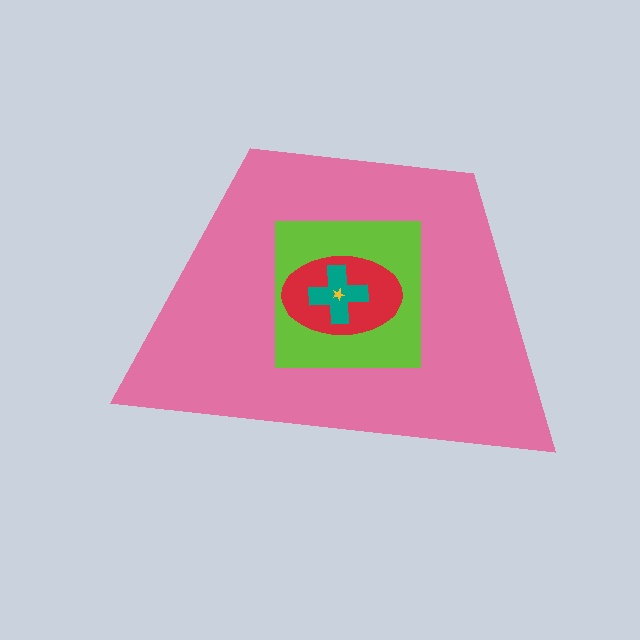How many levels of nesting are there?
5.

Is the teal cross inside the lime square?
Yes.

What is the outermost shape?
The pink trapezoid.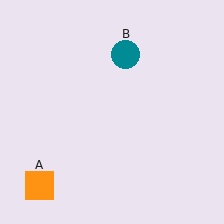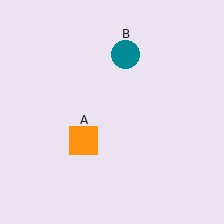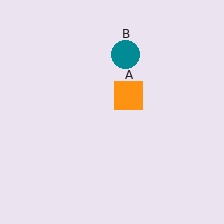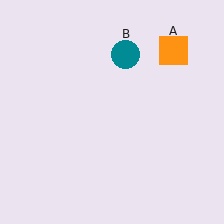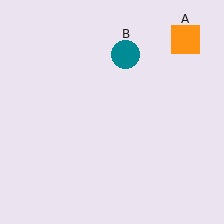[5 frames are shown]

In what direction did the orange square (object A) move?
The orange square (object A) moved up and to the right.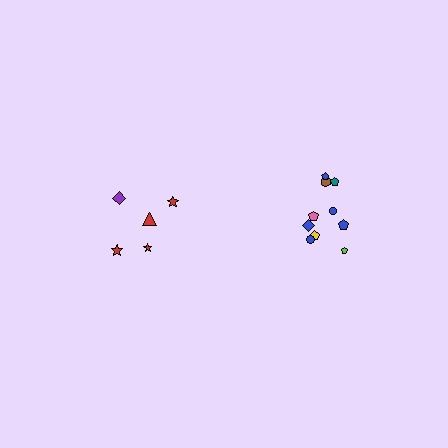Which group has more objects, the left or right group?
The right group.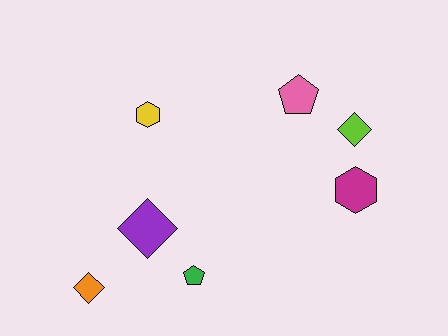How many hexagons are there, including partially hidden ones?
There are 2 hexagons.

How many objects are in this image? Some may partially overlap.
There are 7 objects.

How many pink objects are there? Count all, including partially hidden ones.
There is 1 pink object.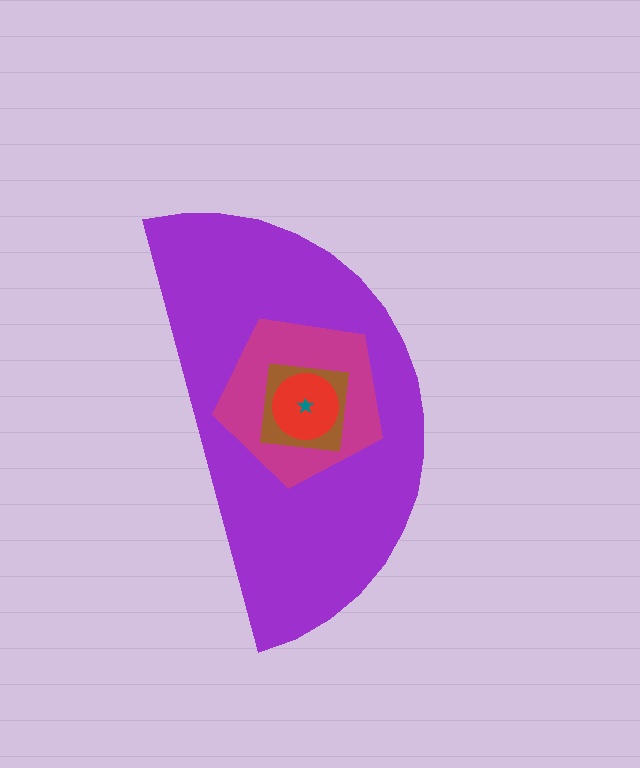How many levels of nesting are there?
5.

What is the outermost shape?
The purple semicircle.